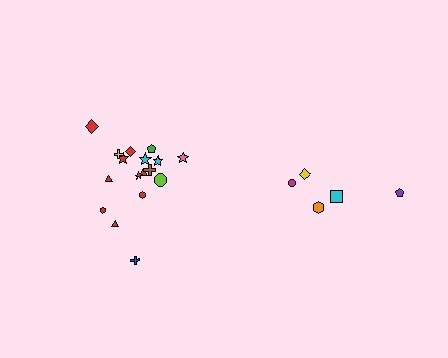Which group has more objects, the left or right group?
The left group.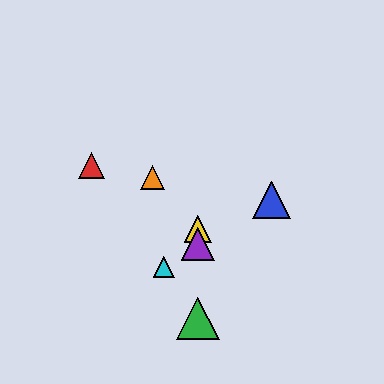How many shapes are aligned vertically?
3 shapes (the green triangle, the yellow triangle, the purple triangle) are aligned vertically.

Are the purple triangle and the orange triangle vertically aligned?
No, the purple triangle is at x≈198 and the orange triangle is at x≈152.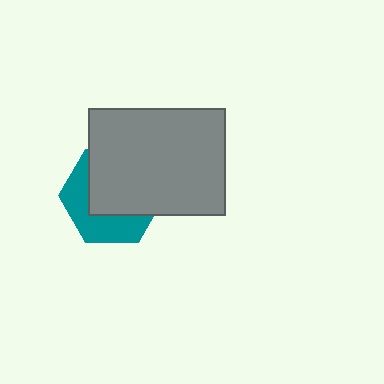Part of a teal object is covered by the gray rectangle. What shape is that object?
It is a hexagon.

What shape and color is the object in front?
The object in front is a gray rectangle.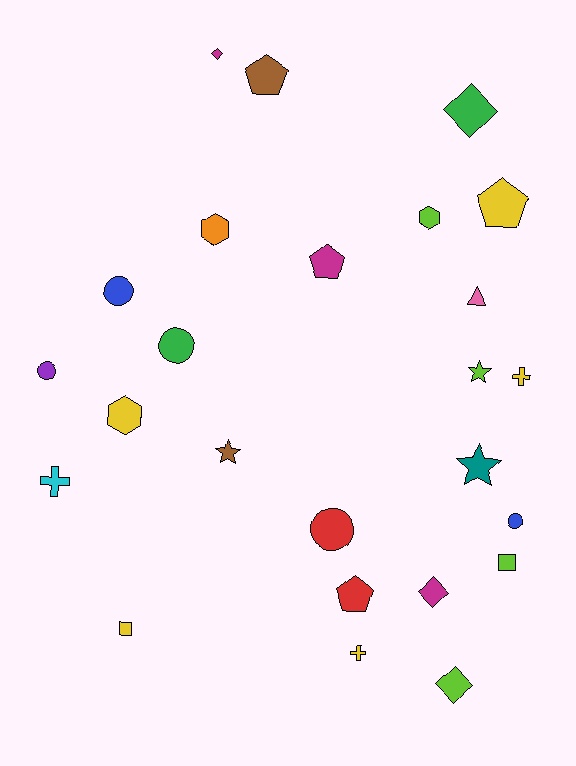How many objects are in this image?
There are 25 objects.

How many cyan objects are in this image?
There is 1 cyan object.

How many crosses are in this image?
There are 3 crosses.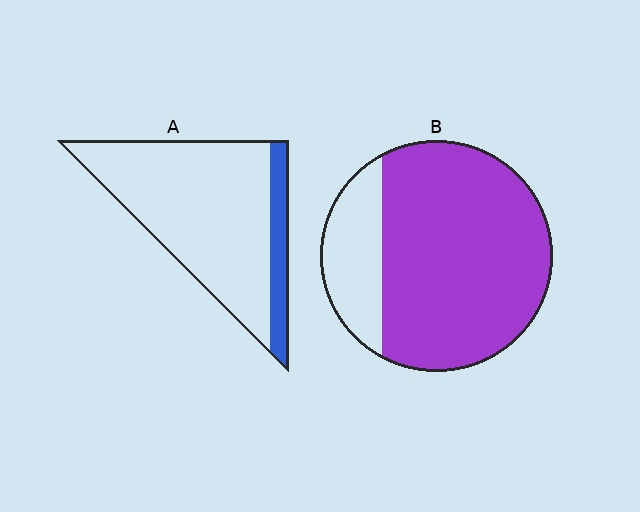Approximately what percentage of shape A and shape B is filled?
A is approximately 15% and B is approximately 80%.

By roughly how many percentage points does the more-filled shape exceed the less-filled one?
By roughly 65 percentage points (B over A).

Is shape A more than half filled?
No.